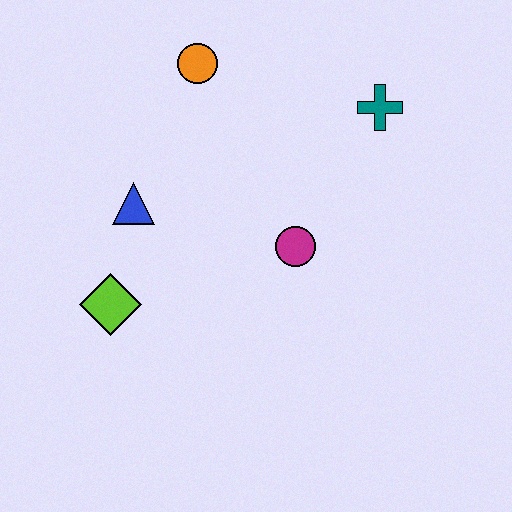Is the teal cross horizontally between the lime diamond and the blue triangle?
No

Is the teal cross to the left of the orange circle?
No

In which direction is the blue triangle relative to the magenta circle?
The blue triangle is to the left of the magenta circle.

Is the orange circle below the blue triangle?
No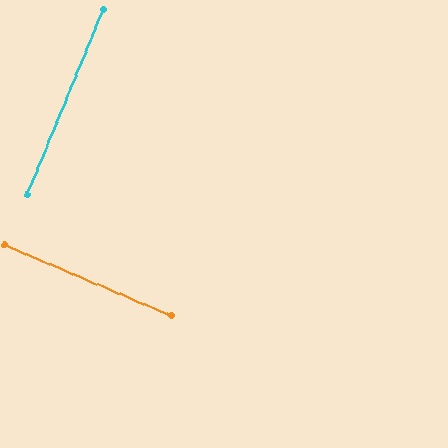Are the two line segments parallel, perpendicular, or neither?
Perpendicular — they meet at approximately 89°.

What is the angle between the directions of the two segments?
Approximately 89 degrees.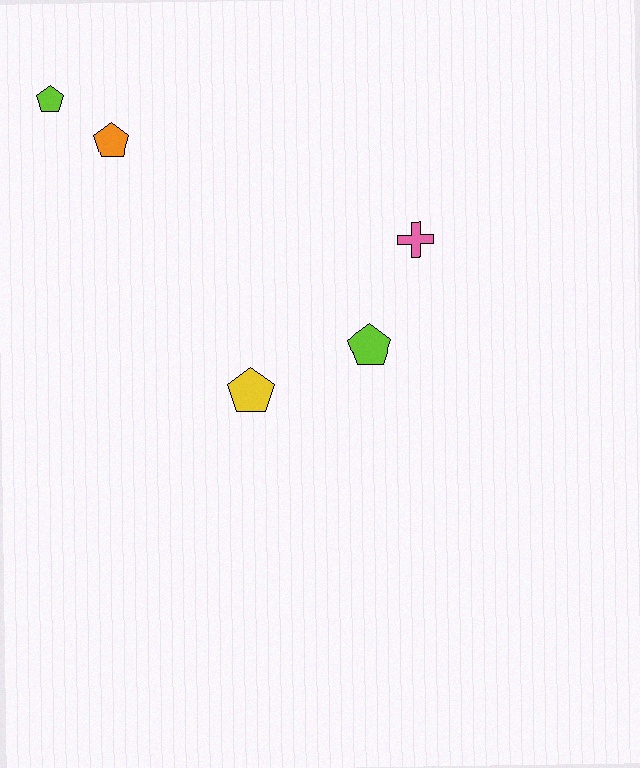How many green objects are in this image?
There are no green objects.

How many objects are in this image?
There are 5 objects.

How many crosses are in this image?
There is 1 cross.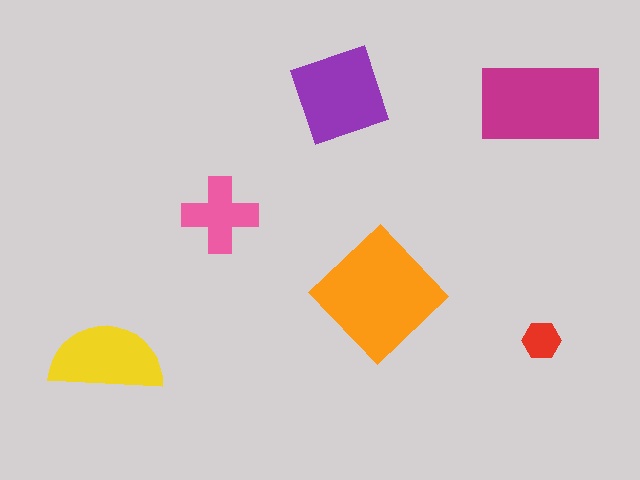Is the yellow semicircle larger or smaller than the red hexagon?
Larger.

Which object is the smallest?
The red hexagon.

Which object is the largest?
The orange diamond.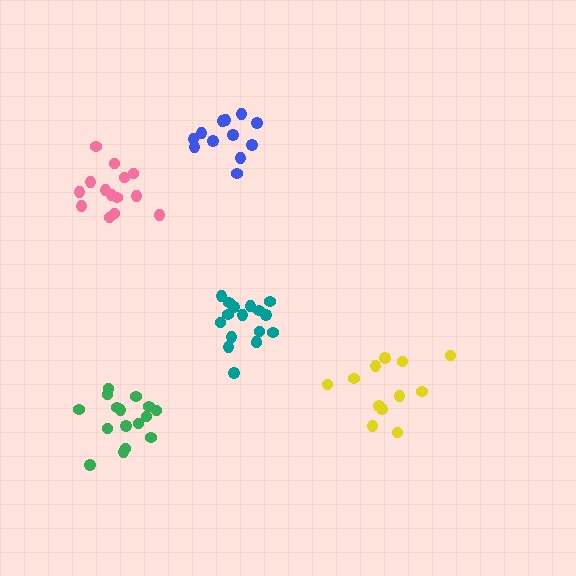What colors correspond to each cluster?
The clusters are colored: teal, yellow, pink, blue, green.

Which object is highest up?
The blue cluster is topmost.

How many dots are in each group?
Group 1: 17 dots, Group 2: 12 dots, Group 3: 14 dots, Group 4: 12 dots, Group 5: 16 dots (71 total).